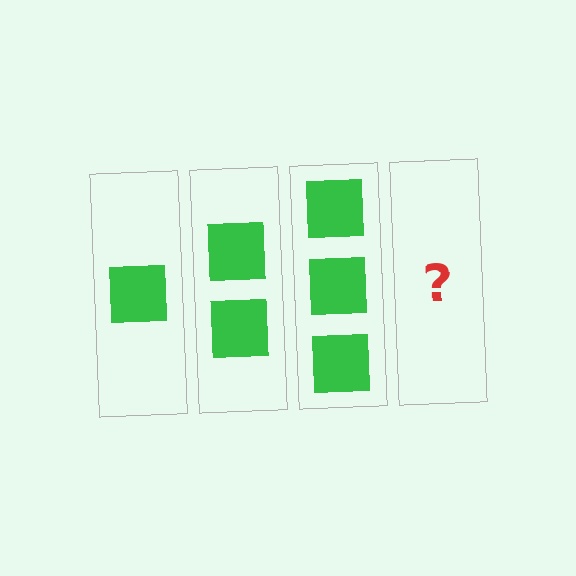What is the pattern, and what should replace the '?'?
The pattern is that each step adds one more square. The '?' should be 4 squares.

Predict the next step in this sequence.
The next step is 4 squares.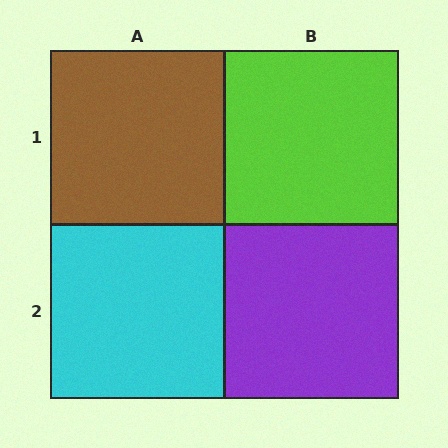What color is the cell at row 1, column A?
Brown.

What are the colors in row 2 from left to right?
Cyan, purple.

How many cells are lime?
1 cell is lime.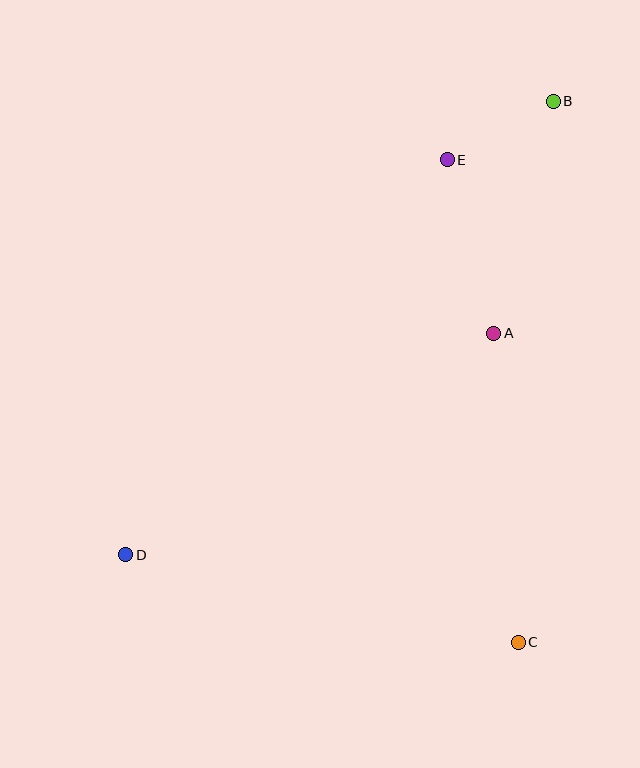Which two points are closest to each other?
Points B and E are closest to each other.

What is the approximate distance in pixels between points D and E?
The distance between D and E is approximately 510 pixels.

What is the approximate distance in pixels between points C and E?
The distance between C and E is approximately 487 pixels.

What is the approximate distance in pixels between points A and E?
The distance between A and E is approximately 179 pixels.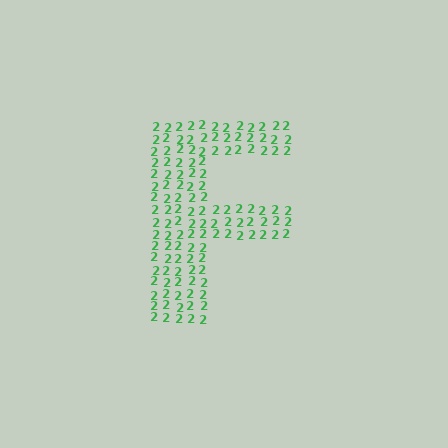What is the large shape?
The large shape is the letter F.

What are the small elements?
The small elements are digit 2's.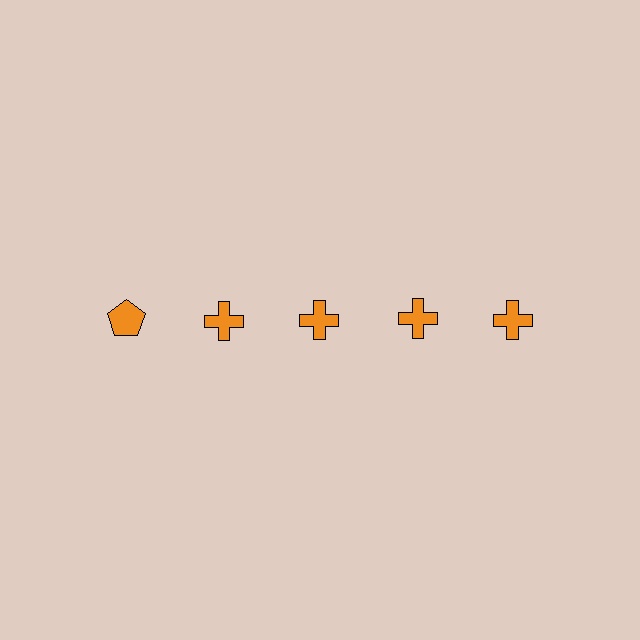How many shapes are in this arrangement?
There are 5 shapes arranged in a grid pattern.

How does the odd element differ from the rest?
It has a different shape: pentagon instead of cross.